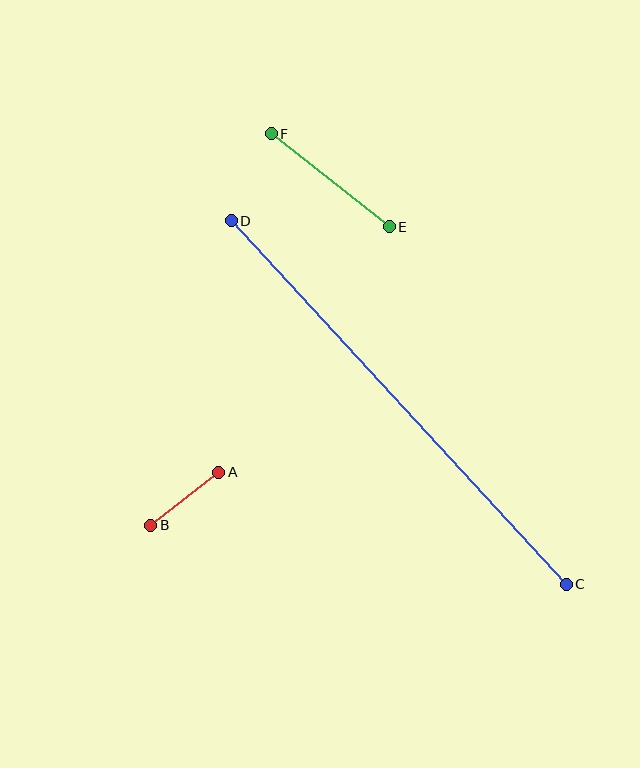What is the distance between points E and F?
The distance is approximately 150 pixels.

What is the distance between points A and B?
The distance is approximately 86 pixels.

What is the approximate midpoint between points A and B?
The midpoint is at approximately (185, 499) pixels.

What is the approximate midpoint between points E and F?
The midpoint is at approximately (330, 180) pixels.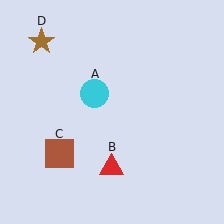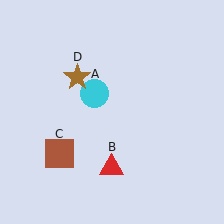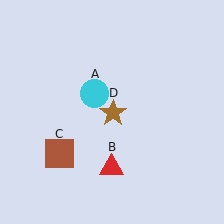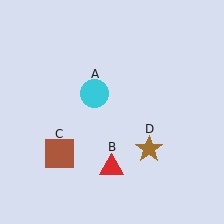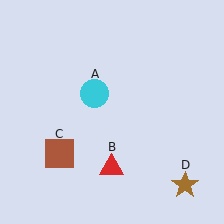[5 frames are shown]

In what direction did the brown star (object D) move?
The brown star (object D) moved down and to the right.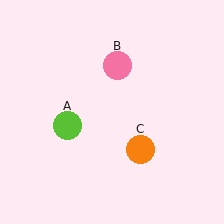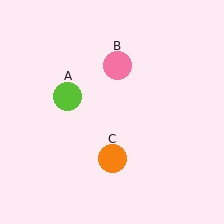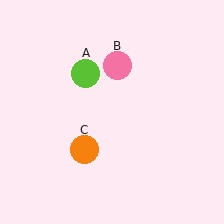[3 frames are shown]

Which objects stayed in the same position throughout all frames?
Pink circle (object B) remained stationary.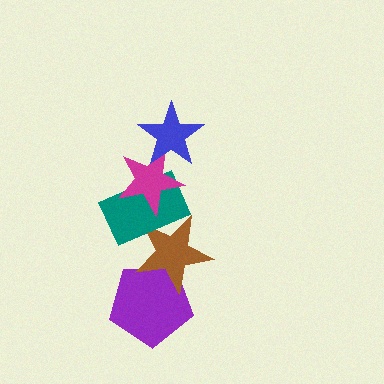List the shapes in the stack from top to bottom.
From top to bottom: the blue star, the magenta star, the teal rectangle, the brown star, the purple pentagon.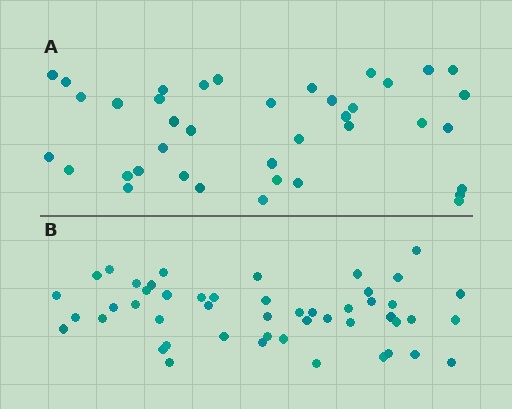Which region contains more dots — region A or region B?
Region B (the bottom region) has more dots.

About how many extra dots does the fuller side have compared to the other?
Region B has roughly 10 or so more dots than region A.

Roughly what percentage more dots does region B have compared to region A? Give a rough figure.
About 25% more.